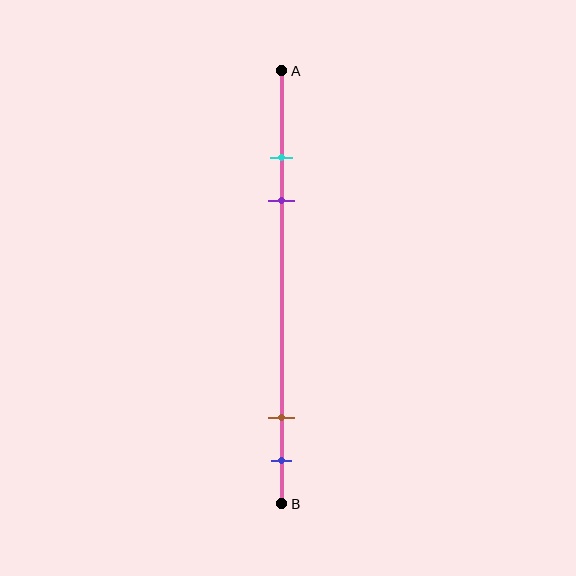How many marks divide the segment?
There are 4 marks dividing the segment.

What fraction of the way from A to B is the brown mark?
The brown mark is approximately 80% (0.8) of the way from A to B.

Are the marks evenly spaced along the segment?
No, the marks are not evenly spaced.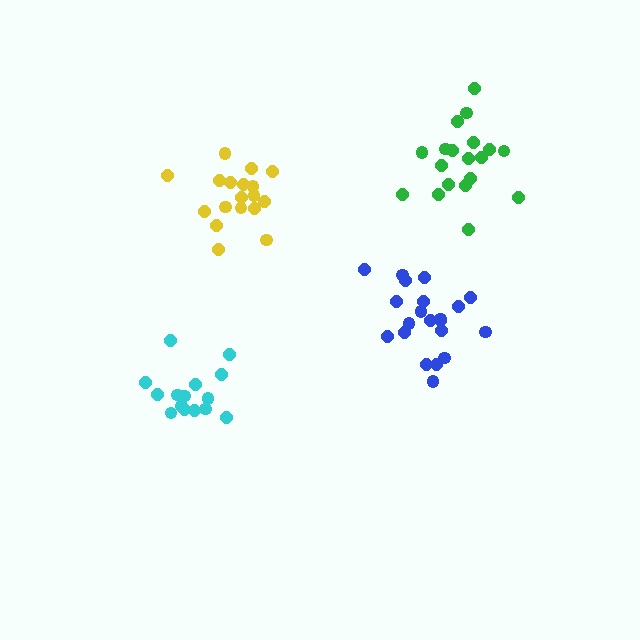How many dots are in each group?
Group 1: 21 dots, Group 2: 18 dots, Group 3: 15 dots, Group 4: 19 dots (73 total).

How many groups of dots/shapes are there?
There are 4 groups.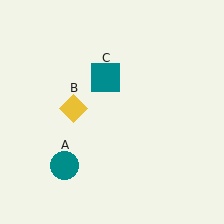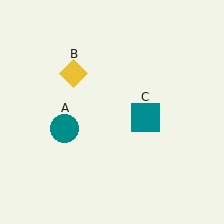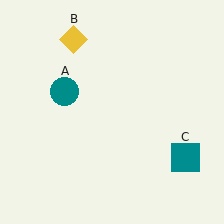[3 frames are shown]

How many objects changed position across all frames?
3 objects changed position: teal circle (object A), yellow diamond (object B), teal square (object C).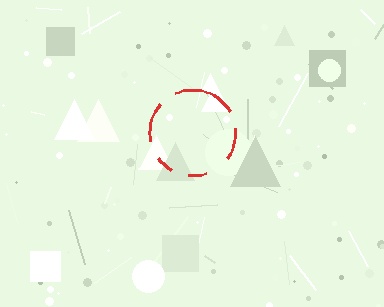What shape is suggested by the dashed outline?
The dashed outline suggests a circle.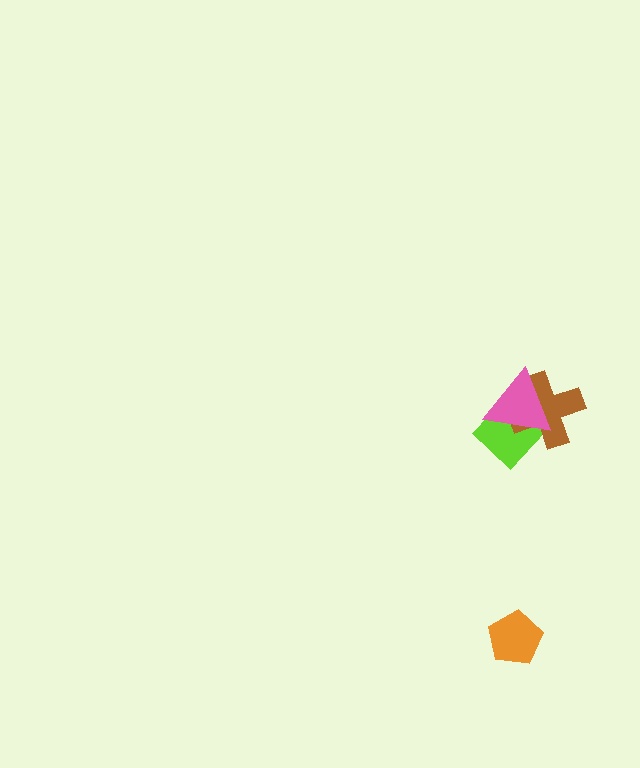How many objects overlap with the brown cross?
2 objects overlap with the brown cross.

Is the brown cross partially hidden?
Yes, it is partially covered by another shape.